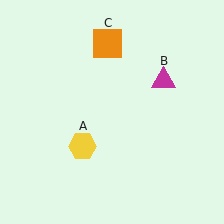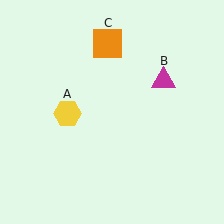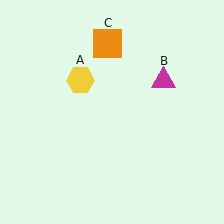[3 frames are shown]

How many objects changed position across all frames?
1 object changed position: yellow hexagon (object A).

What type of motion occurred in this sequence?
The yellow hexagon (object A) rotated clockwise around the center of the scene.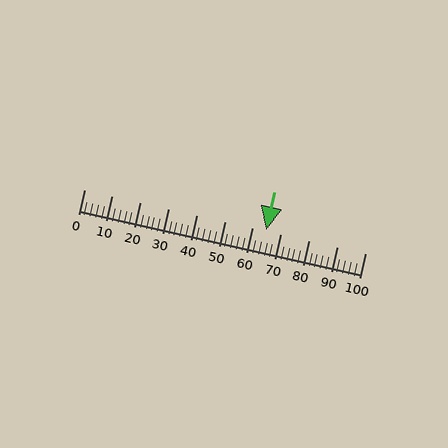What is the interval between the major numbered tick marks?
The major tick marks are spaced 10 units apart.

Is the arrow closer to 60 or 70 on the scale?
The arrow is closer to 60.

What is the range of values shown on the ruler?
The ruler shows values from 0 to 100.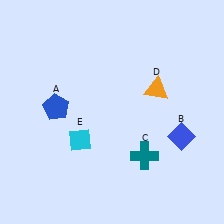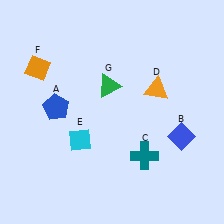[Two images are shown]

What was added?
An orange diamond (F), a green triangle (G) were added in Image 2.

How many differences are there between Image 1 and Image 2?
There are 2 differences between the two images.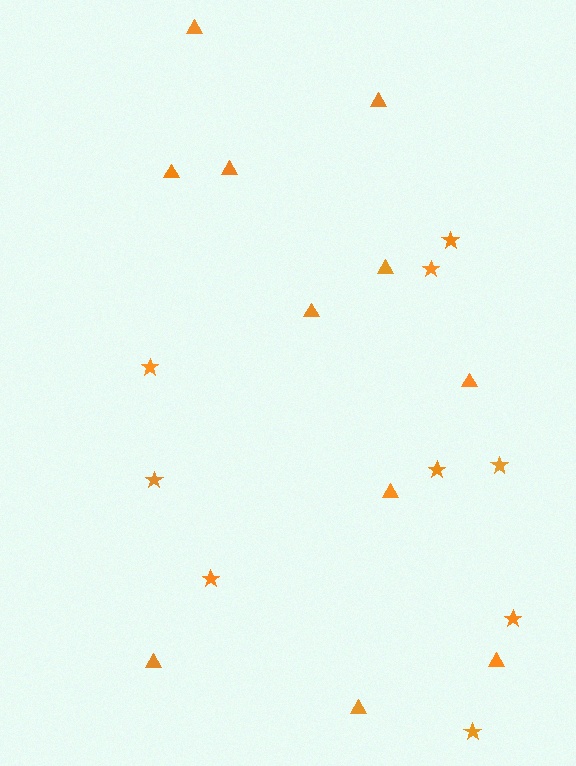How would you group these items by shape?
There are 2 groups: one group of stars (9) and one group of triangles (11).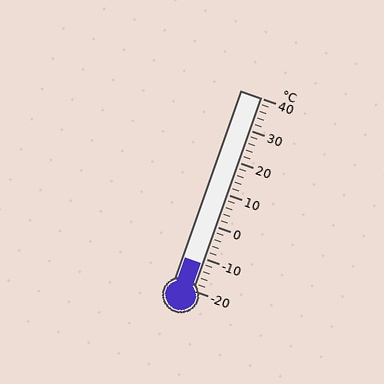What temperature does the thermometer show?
The thermometer shows approximately -12°C.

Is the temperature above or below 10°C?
The temperature is below 10°C.